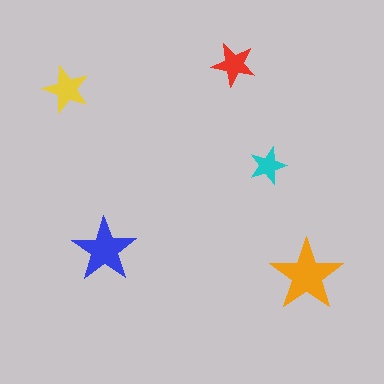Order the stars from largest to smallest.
the orange one, the blue one, the yellow one, the red one, the cyan one.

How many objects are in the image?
There are 5 objects in the image.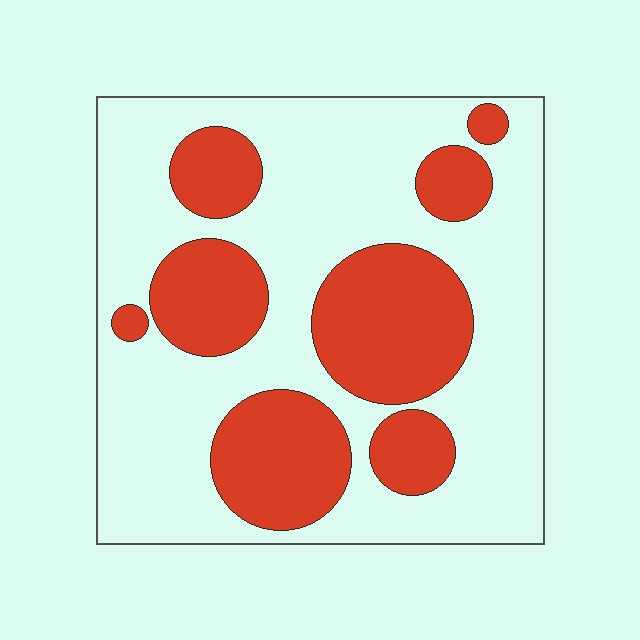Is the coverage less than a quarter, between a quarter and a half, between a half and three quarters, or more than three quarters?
Between a quarter and a half.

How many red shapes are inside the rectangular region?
8.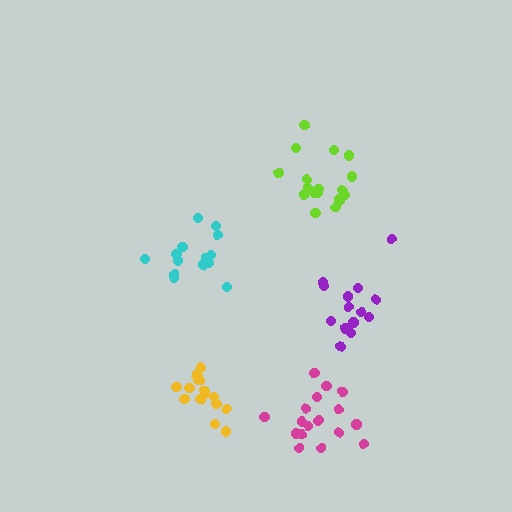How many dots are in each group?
Group 1: 18 dots, Group 2: 15 dots, Group 3: 17 dots, Group 4: 15 dots, Group 5: 14 dots (79 total).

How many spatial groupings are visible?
There are 5 spatial groupings.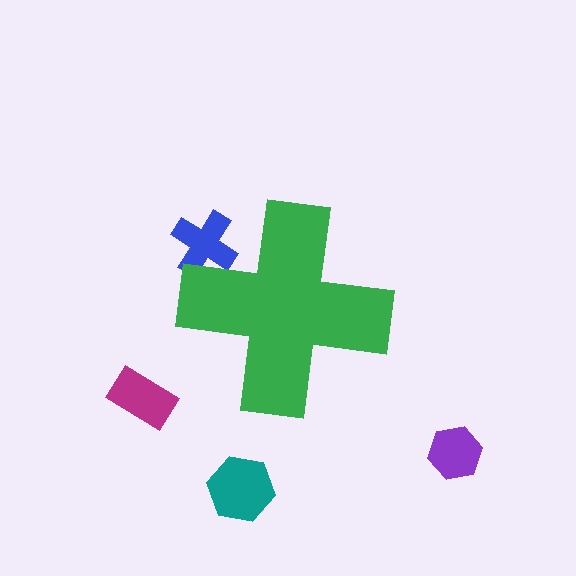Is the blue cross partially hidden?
Yes, the blue cross is partially hidden behind the green cross.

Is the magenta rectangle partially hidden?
No, the magenta rectangle is fully visible.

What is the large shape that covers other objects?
A green cross.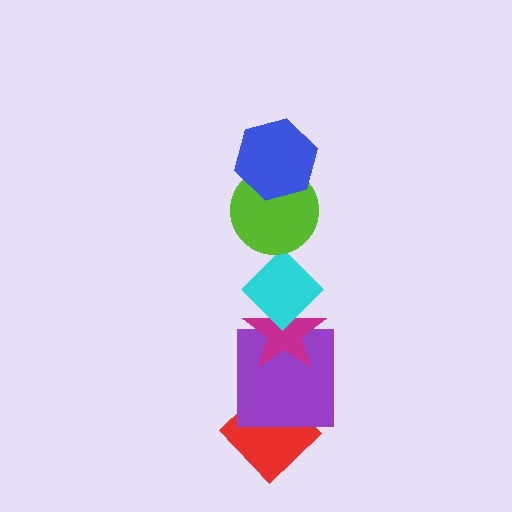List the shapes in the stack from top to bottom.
From top to bottom: the blue hexagon, the lime circle, the cyan diamond, the magenta star, the purple square, the red diamond.